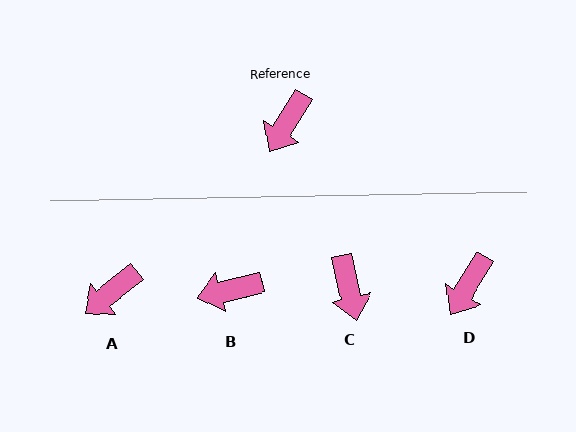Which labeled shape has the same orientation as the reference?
D.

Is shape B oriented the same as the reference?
No, it is off by about 45 degrees.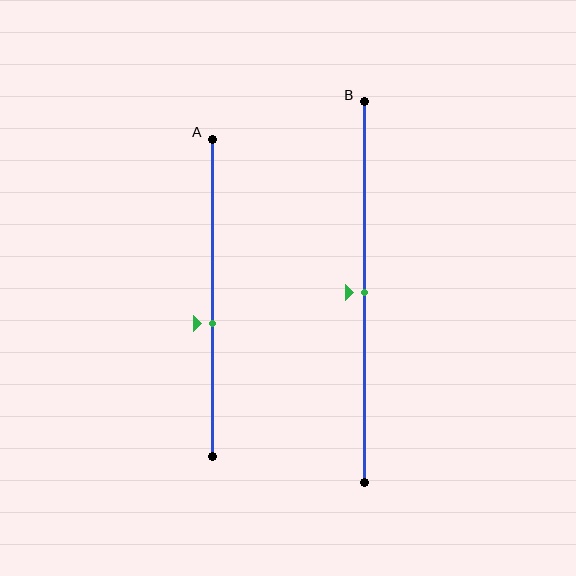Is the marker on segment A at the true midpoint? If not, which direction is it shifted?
No, the marker on segment A is shifted downward by about 8% of the segment length.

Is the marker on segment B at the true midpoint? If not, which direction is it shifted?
Yes, the marker on segment B is at the true midpoint.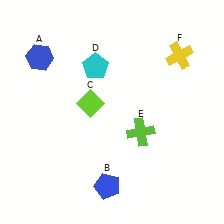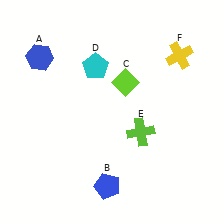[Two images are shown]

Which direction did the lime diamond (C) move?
The lime diamond (C) moved right.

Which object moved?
The lime diamond (C) moved right.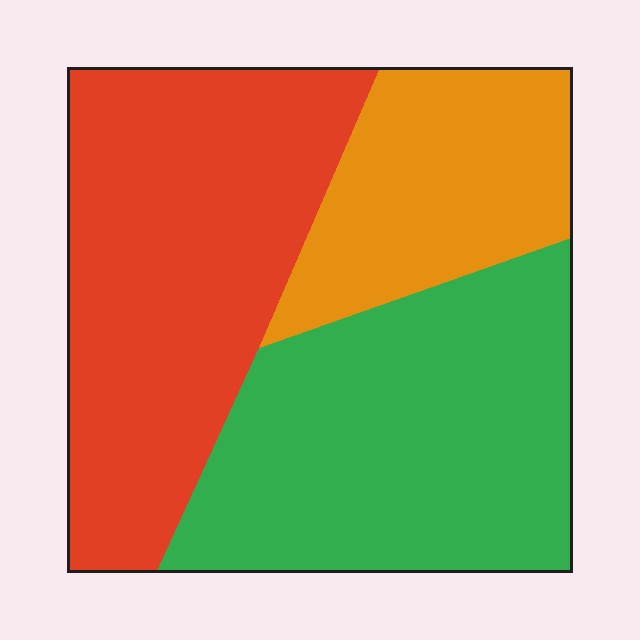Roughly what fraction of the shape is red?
Red takes up about two fifths (2/5) of the shape.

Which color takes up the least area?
Orange, at roughly 20%.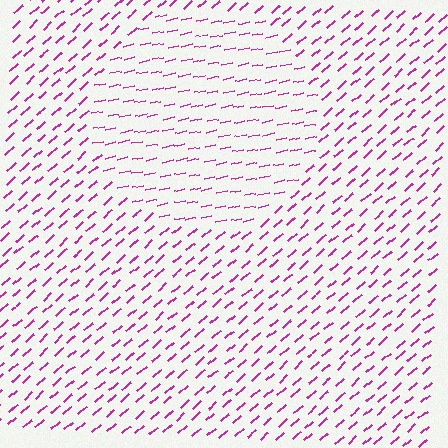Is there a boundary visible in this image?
Yes, there is a texture boundary formed by a change in line orientation.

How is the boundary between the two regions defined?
The boundary is defined purely by a change in line orientation (approximately 30 degrees difference). All lines are the same color and thickness.